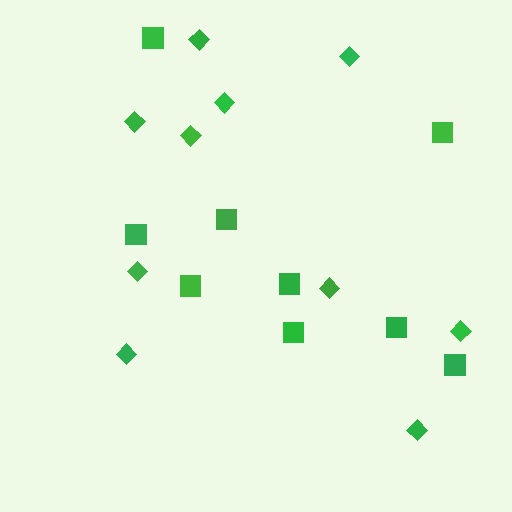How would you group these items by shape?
There are 2 groups: one group of diamonds (10) and one group of squares (9).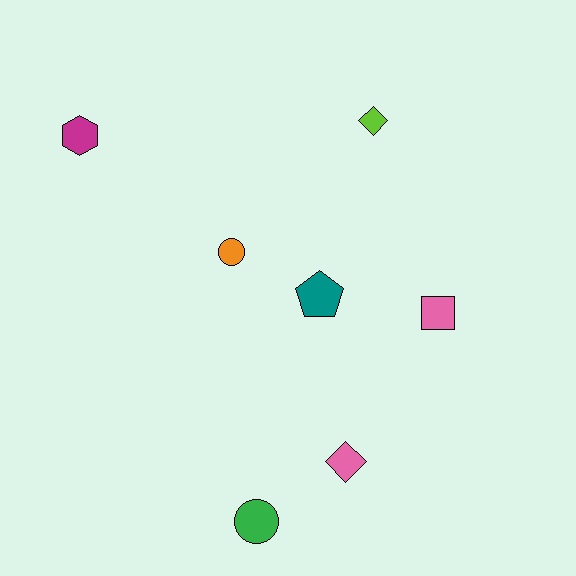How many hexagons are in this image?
There is 1 hexagon.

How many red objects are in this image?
There are no red objects.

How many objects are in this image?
There are 7 objects.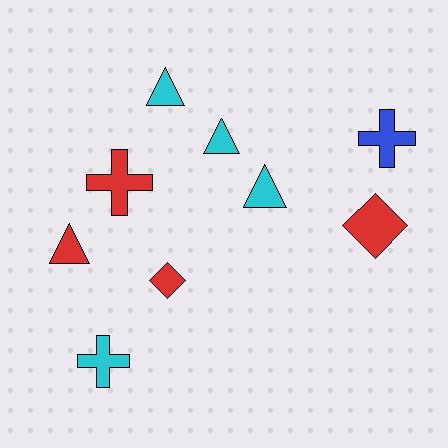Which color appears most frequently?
Red, with 4 objects.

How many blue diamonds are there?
There are no blue diamonds.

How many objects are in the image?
There are 9 objects.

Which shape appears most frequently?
Triangle, with 4 objects.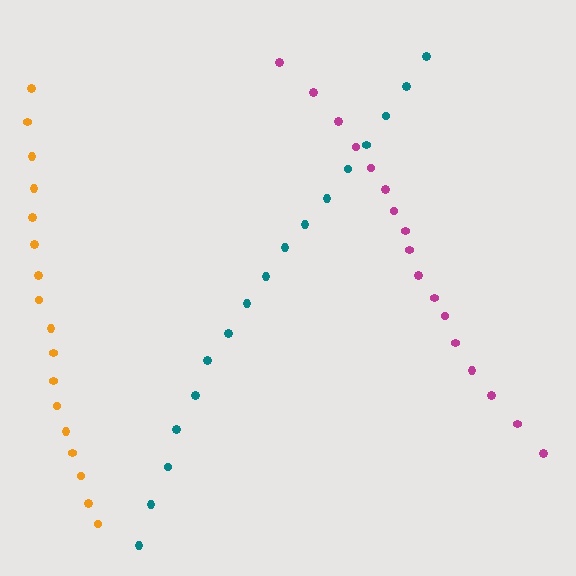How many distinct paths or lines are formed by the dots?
There are 3 distinct paths.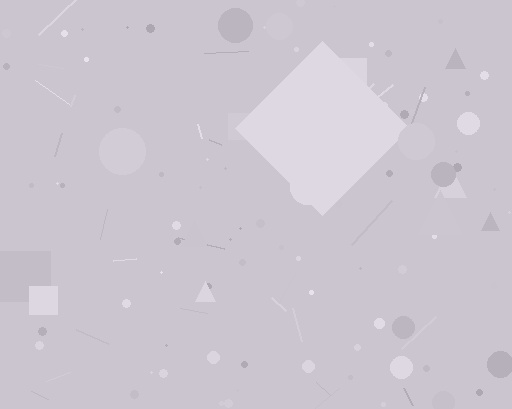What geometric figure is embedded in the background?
A diamond is embedded in the background.